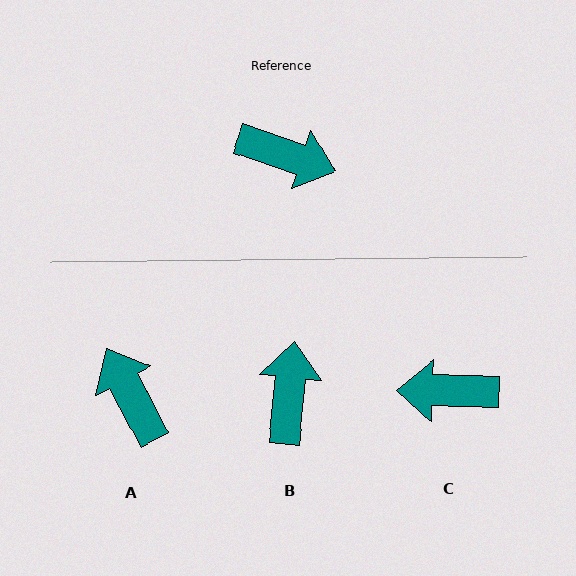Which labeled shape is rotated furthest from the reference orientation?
C, about 162 degrees away.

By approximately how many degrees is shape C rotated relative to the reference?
Approximately 162 degrees clockwise.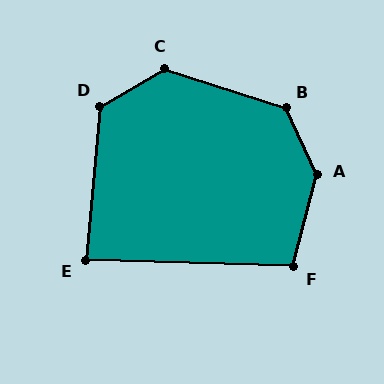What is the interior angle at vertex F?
Approximately 102 degrees (obtuse).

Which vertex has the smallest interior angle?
E, at approximately 87 degrees.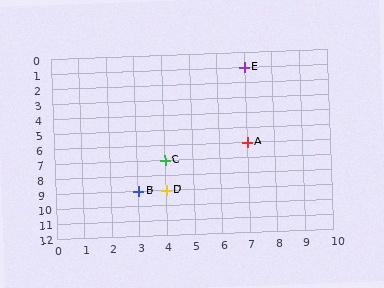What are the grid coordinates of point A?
Point A is at grid coordinates (7, 6).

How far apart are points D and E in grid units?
Points D and E are 3 columns and 8 rows apart (about 8.5 grid units diagonally).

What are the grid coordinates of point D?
Point D is at grid coordinates (4, 9).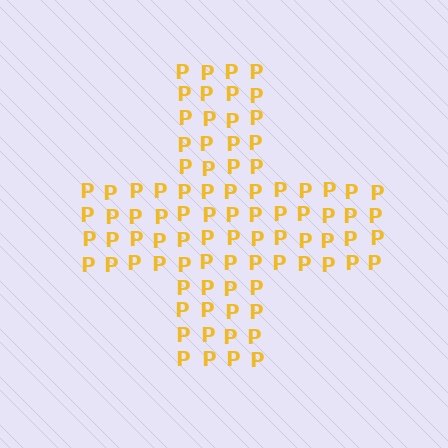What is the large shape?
The large shape is a cross.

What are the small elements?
The small elements are letter P's.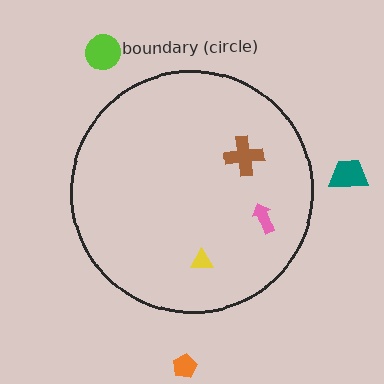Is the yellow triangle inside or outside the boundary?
Inside.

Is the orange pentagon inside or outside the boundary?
Outside.